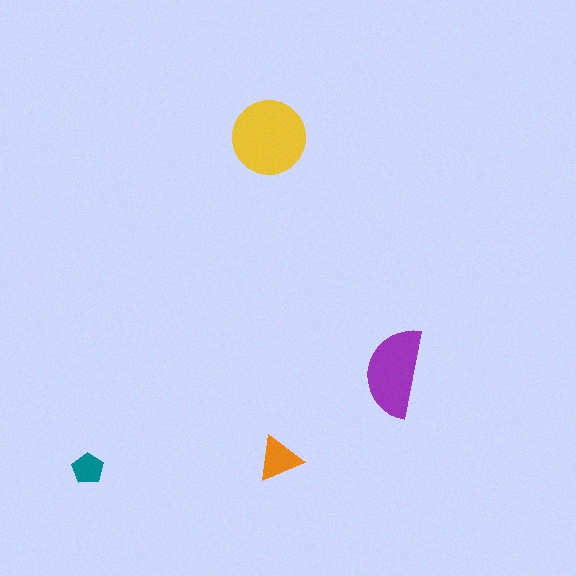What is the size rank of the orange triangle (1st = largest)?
3rd.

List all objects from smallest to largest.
The teal pentagon, the orange triangle, the purple semicircle, the yellow circle.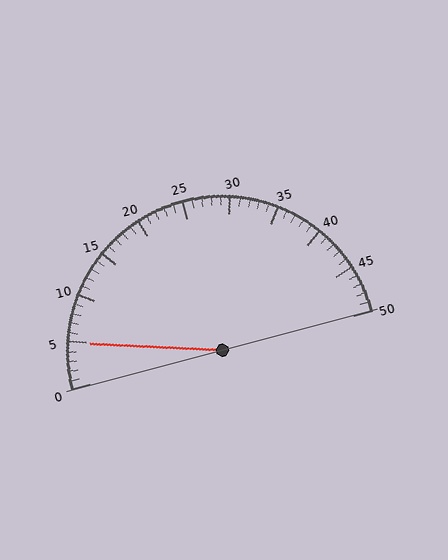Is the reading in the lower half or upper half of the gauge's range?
The reading is in the lower half of the range (0 to 50).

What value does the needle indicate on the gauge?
The needle indicates approximately 5.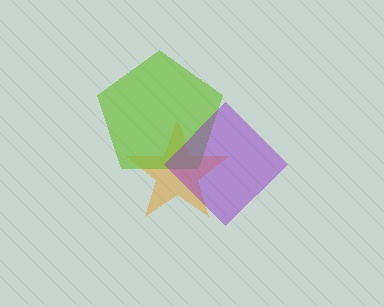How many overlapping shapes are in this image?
There are 3 overlapping shapes in the image.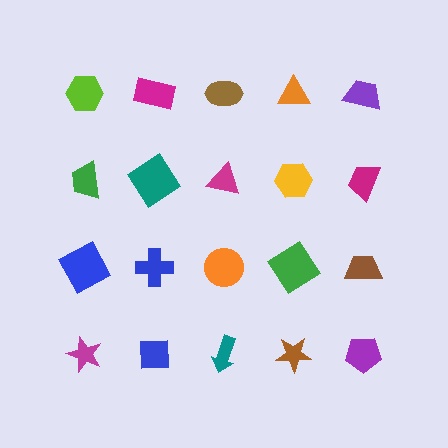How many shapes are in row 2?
5 shapes.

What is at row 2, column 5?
A magenta trapezoid.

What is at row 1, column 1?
A lime hexagon.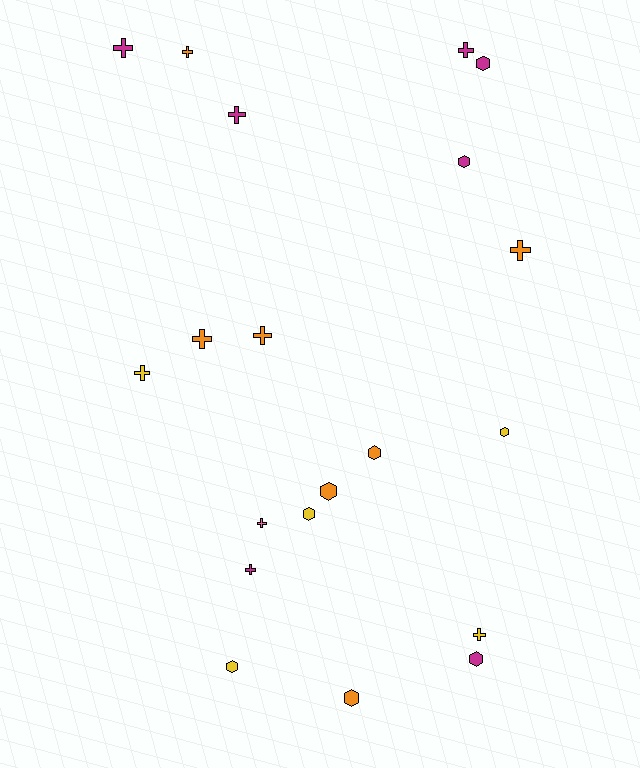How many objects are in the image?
There are 20 objects.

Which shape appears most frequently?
Cross, with 11 objects.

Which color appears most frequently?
Orange, with 7 objects.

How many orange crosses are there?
There are 4 orange crosses.